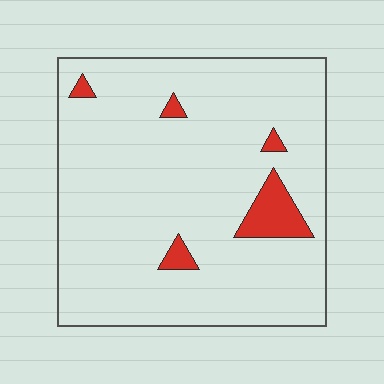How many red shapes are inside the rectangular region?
5.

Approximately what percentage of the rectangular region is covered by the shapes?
Approximately 5%.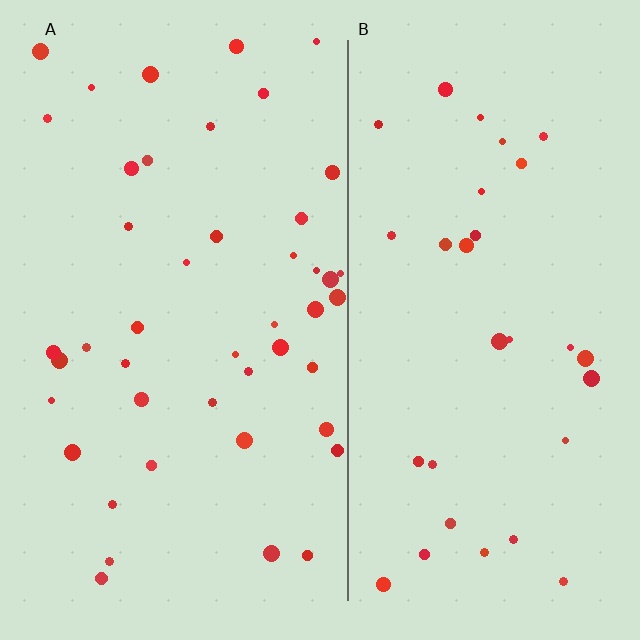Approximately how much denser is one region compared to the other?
Approximately 1.4× — region A over region B.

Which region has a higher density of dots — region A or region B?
A (the left).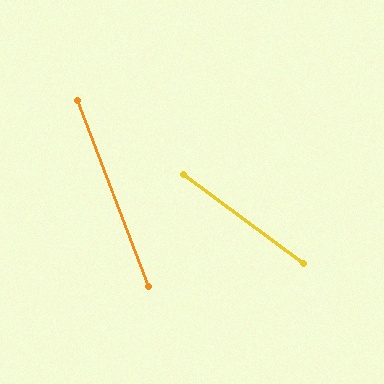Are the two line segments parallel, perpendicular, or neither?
Neither parallel nor perpendicular — they differ by about 33°.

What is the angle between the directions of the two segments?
Approximately 33 degrees.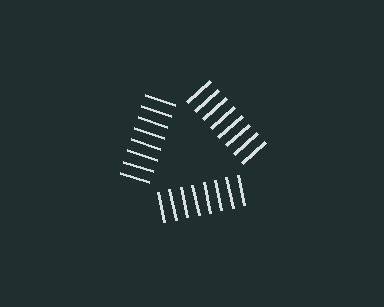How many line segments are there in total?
24 — 8 along each of the 3 edges.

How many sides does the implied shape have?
3 sides — the line-ends trace a triangle.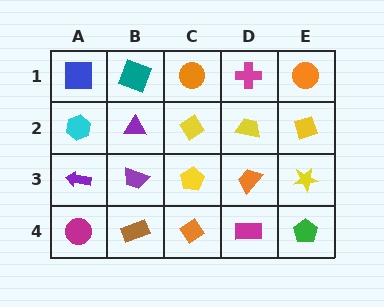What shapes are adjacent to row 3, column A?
A cyan hexagon (row 2, column A), a magenta circle (row 4, column A), a purple trapezoid (row 3, column B).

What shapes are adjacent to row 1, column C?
A yellow diamond (row 2, column C), a teal square (row 1, column B), a magenta cross (row 1, column D).